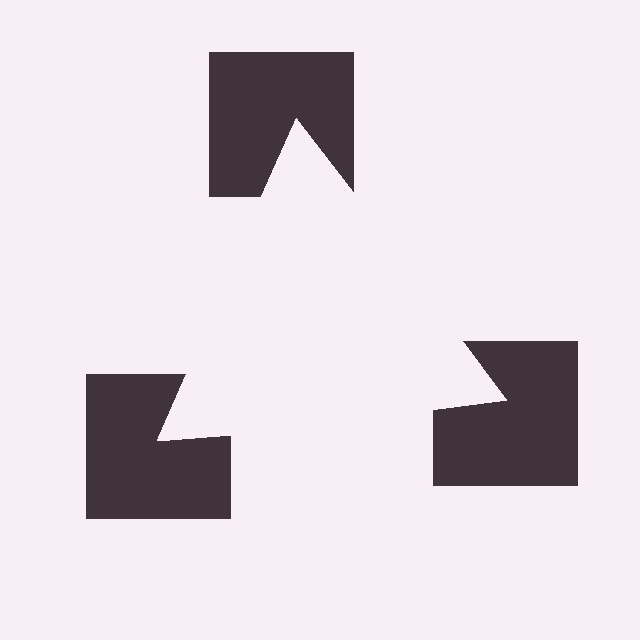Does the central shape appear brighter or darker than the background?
It typically appears slightly brighter than the background, even though no actual brightness change is drawn.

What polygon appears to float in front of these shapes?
An illusory triangle — its edges are inferred from the aligned wedge cuts in the notched squares, not physically drawn.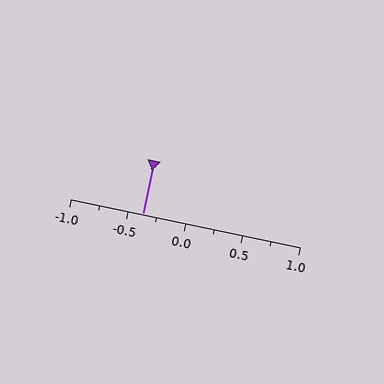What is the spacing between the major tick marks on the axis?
The major ticks are spaced 0.5 apart.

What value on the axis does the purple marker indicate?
The marker indicates approximately -0.38.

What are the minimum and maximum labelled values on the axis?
The axis runs from -1.0 to 1.0.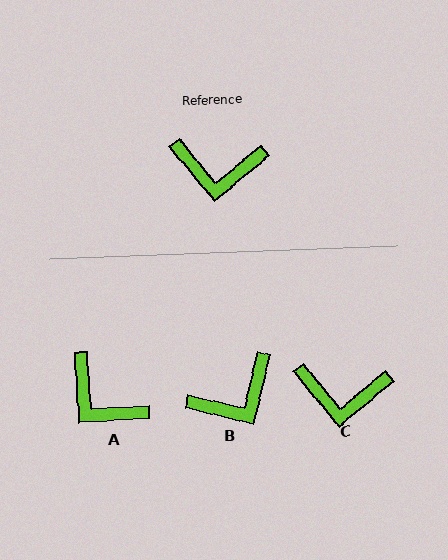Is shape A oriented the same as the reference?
No, it is off by about 36 degrees.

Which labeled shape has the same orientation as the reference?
C.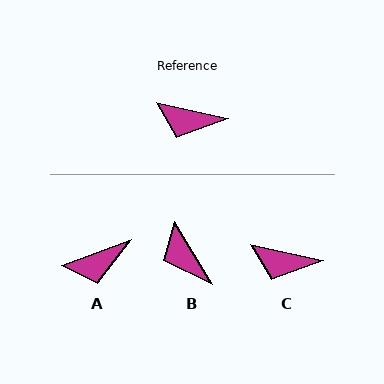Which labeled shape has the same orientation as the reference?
C.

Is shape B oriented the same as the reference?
No, it is off by about 46 degrees.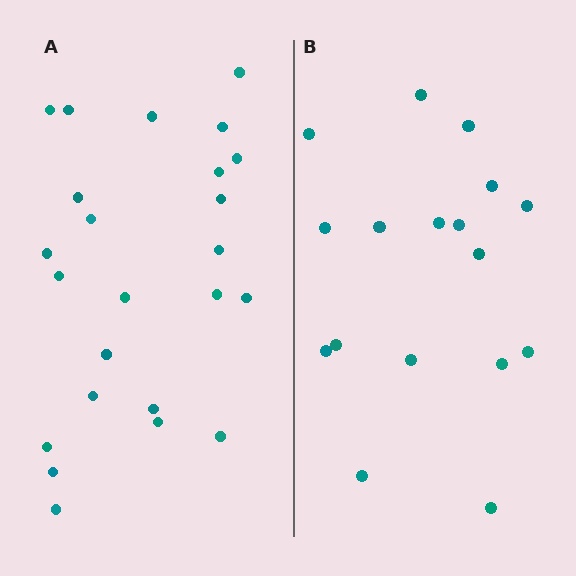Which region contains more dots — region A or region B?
Region A (the left region) has more dots.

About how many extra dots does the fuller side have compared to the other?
Region A has roughly 8 or so more dots than region B.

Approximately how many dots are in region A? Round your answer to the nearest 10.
About 20 dots. (The exact count is 24, which rounds to 20.)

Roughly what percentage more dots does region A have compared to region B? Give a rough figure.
About 40% more.